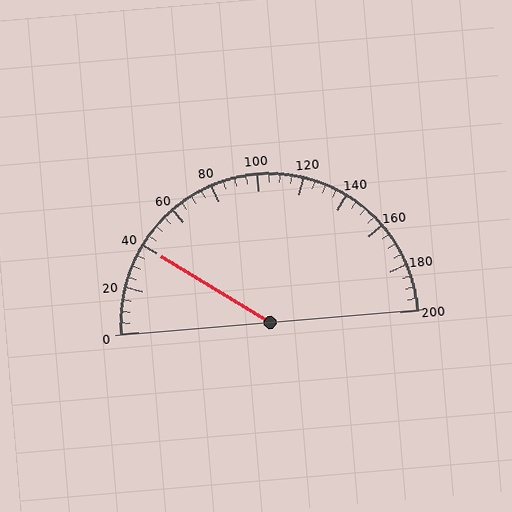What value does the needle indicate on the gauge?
The needle indicates approximately 40.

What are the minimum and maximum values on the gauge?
The gauge ranges from 0 to 200.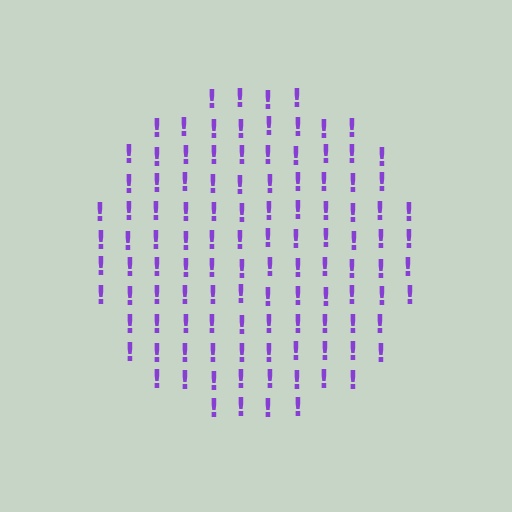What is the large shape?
The large shape is a circle.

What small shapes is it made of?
It is made of small exclamation marks.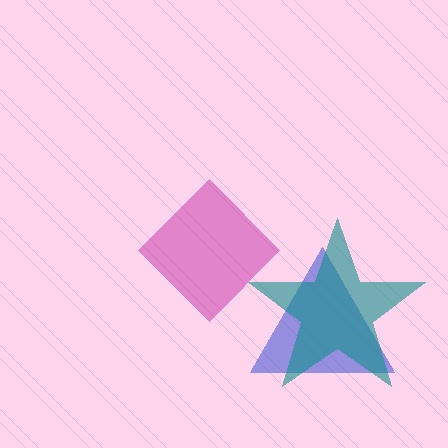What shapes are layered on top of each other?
The layered shapes are: a magenta diamond, a blue triangle, a teal star.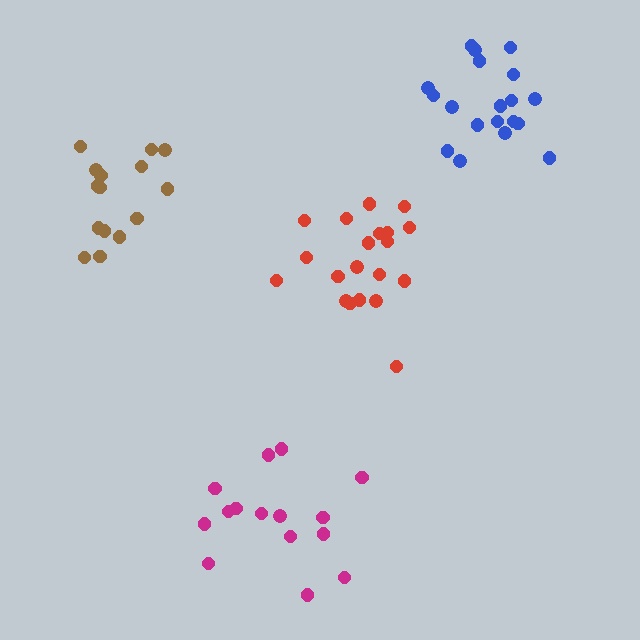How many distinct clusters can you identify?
There are 4 distinct clusters.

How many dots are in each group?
Group 1: 19 dots, Group 2: 15 dots, Group 3: 20 dots, Group 4: 15 dots (69 total).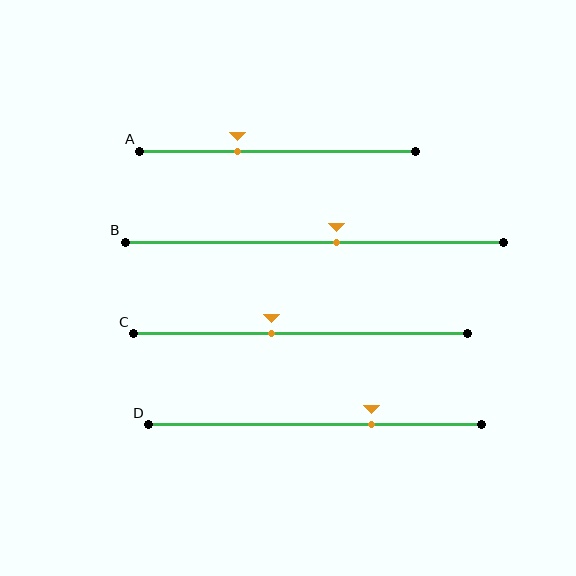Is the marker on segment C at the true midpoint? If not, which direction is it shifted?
No, the marker on segment C is shifted to the left by about 9% of the segment length.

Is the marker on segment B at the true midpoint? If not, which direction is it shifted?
No, the marker on segment B is shifted to the right by about 6% of the segment length.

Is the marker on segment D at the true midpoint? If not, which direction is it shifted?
No, the marker on segment D is shifted to the right by about 17% of the segment length.